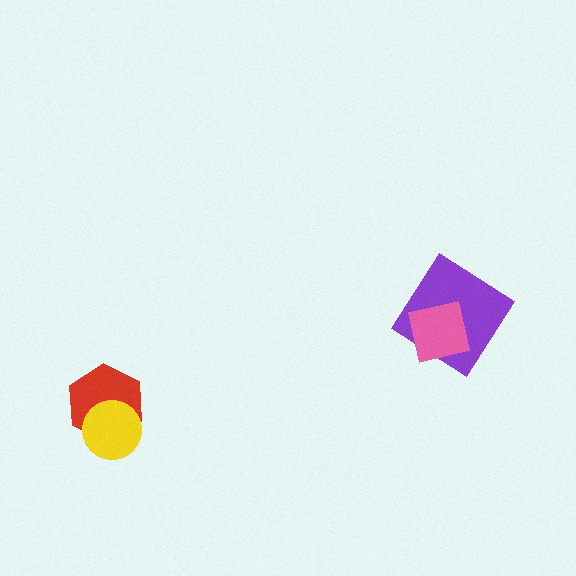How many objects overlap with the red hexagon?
1 object overlaps with the red hexagon.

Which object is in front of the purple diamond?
The pink square is in front of the purple diamond.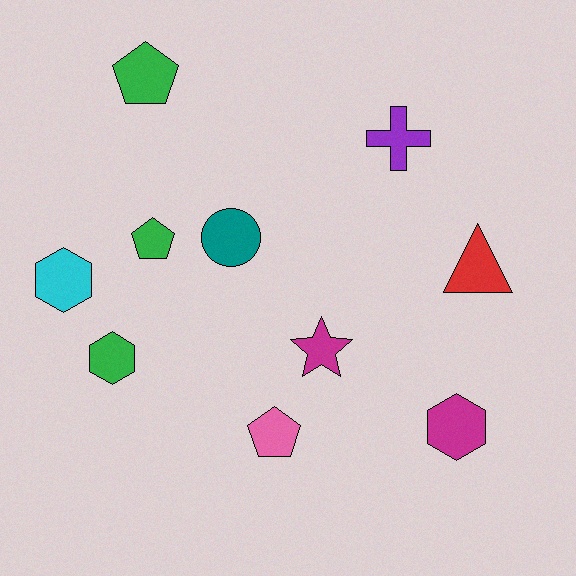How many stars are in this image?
There is 1 star.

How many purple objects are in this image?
There is 1 purple object.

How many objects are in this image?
There are 10 objects.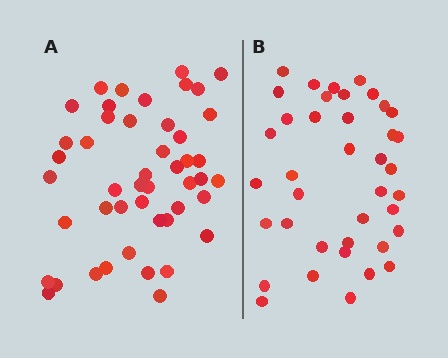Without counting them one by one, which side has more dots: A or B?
Region A (the left region) has more dots.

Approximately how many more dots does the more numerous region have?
Region A has roughly 8 or so more dots than region B.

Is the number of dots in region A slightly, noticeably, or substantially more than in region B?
Region A has only slightly more — the two regions are fairly close. The ratio is roughly 1.2 to 1.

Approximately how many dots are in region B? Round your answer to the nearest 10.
About 40 dots. (The exact count is 39, which rounds to 40.)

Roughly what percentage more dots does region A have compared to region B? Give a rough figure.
About 20% more.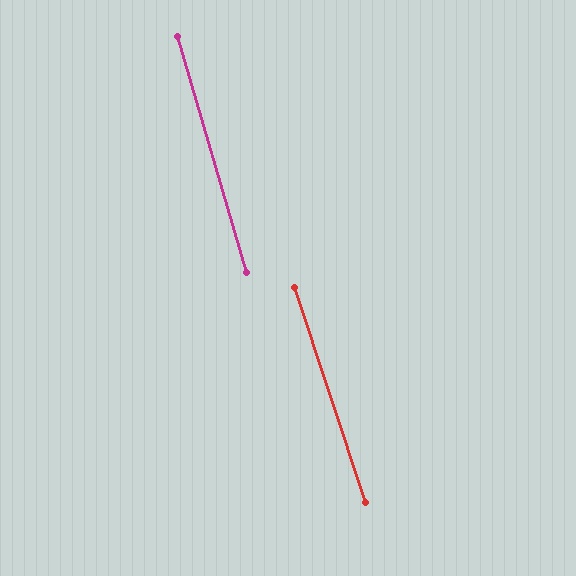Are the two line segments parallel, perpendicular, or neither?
Parallel — their directions differ by only 1.9°.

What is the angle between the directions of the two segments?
Approximately 2 degrees.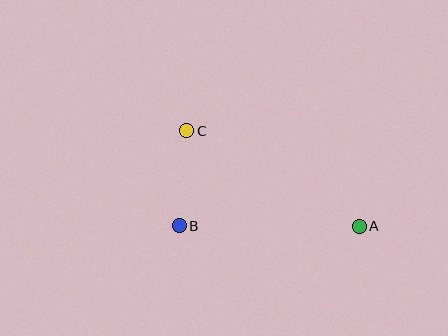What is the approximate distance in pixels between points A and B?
The distance between A and B is approximately 180 pixels.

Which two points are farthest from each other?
Points A and C are farthest from each other.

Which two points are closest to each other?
Points B and C are closest to each other.